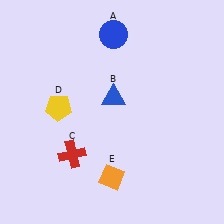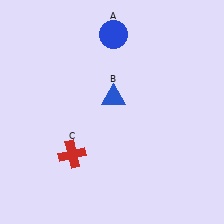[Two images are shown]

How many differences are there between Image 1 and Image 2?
There are 2 differences between the two images.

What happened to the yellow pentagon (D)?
The yellow pentagon (D) was removed in Image 2. It was in the top-left area of Image 1.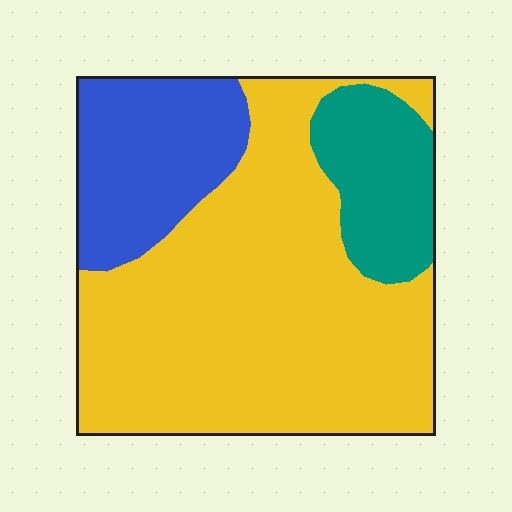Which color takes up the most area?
Yellow, at roughly 65%.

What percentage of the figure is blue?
Blue takes up between a sixth and a third of the figure.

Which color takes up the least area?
Teal, at roughly 15%.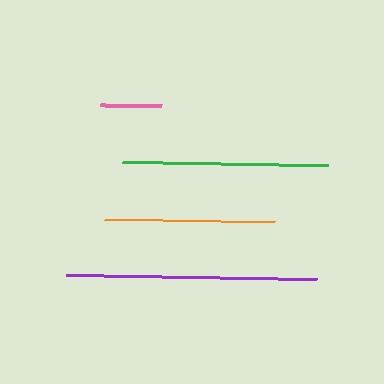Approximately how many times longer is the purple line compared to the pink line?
The purple line is approximately 4.1 times the length of the pink line.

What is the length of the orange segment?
The orange segment is approximately 170 pixels long.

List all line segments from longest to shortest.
From longest to shortest: purple, green, orange, pink.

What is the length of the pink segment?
The pink segment is approximately 61 pixels long.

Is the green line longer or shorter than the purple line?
The purple line is longer than the green line.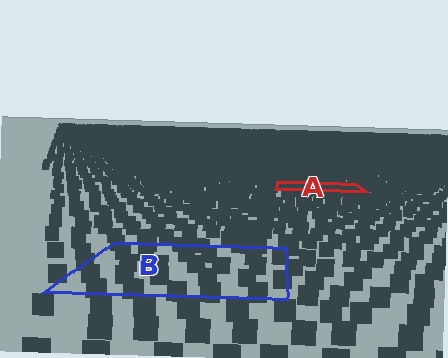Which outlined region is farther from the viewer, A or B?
Region A is farther from the viewer — the texture elements inside it appear smaller and more densely packed.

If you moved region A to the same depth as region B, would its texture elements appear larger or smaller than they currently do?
They would appear larger. At a closer depth, the same texture elements are projected at a bigger on-screen size.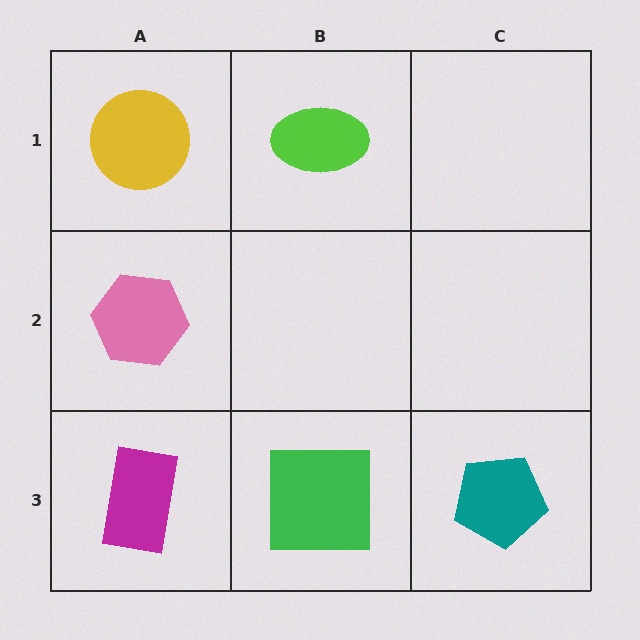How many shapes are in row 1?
2 shapes.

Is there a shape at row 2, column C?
No, that cell is empty.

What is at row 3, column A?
A magenta rectangle.